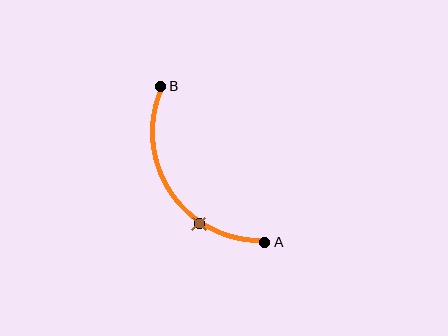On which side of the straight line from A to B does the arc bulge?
The arc bulges below and to the left of the straight line connecting A and B.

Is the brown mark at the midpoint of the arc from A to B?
No. The brown mark lies on the arc but is closer to endpoint A. The arc midpoint would be at the point on the curve equidistant along the arc from both A and B.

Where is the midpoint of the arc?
The arc midpoint is the point on the curve farthest from the straight line joining A and B. It sits below and to the left of that line.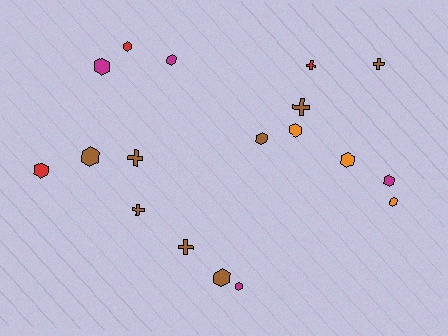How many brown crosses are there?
There are 5 brown crosses.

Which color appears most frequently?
Brown, with 8 objects.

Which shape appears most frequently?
Hexagon, with 12 objects.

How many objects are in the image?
There are 18 objects.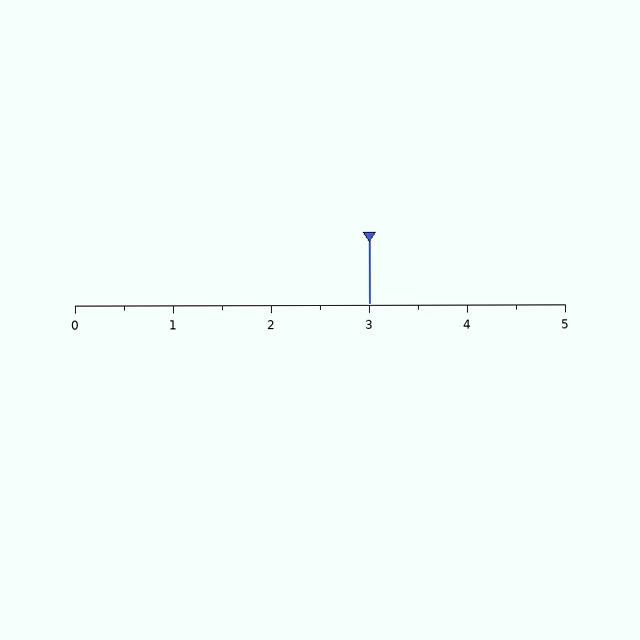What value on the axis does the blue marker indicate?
The marker indicates approximately 3.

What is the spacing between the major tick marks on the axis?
The major ticks are spaced 1 apart.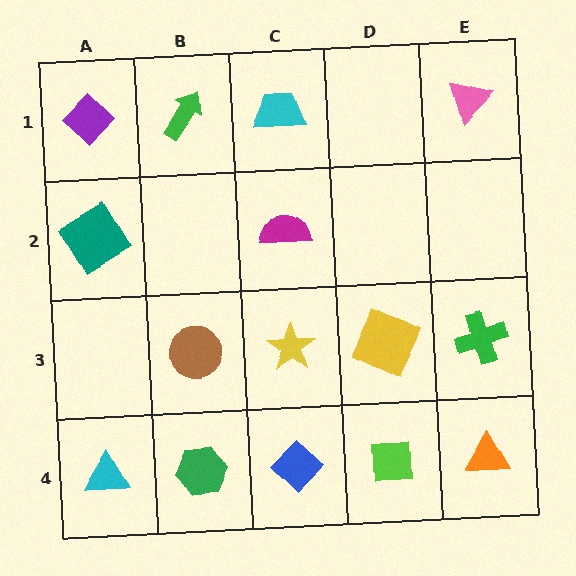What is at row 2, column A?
A teal diamond.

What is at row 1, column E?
A pink triangle.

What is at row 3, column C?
A yellow star.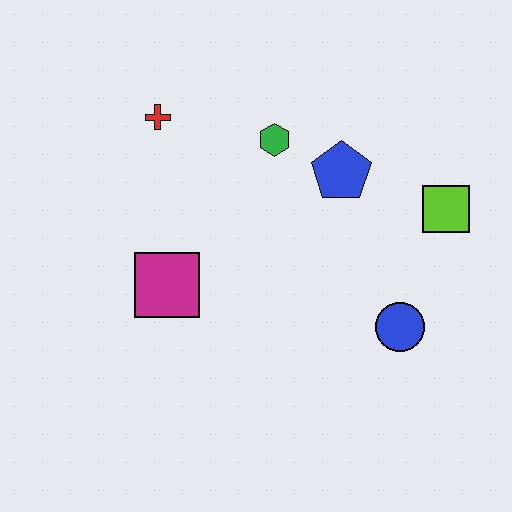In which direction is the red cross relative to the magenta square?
The red cross is above the magenta square.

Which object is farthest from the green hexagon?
The blue circle is farthest from the green hexagon.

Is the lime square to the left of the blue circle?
No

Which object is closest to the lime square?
The blue pentagon is closest to the lime square.